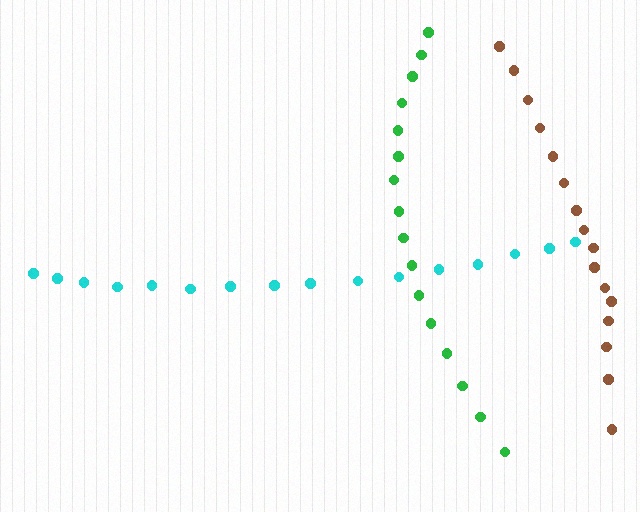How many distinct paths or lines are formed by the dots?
There are 3 distinct paths.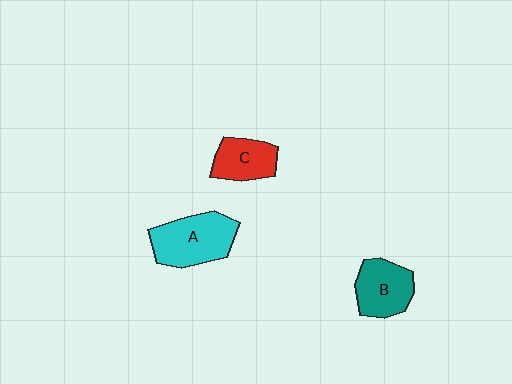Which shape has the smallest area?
Shape C (red).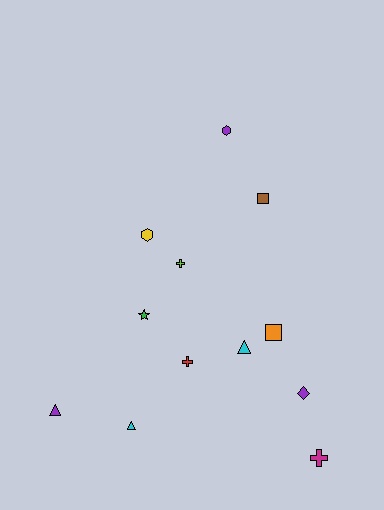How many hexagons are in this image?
There are 2 hexagons.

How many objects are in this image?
There are 12 objects.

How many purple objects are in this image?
There are 3 purple objects.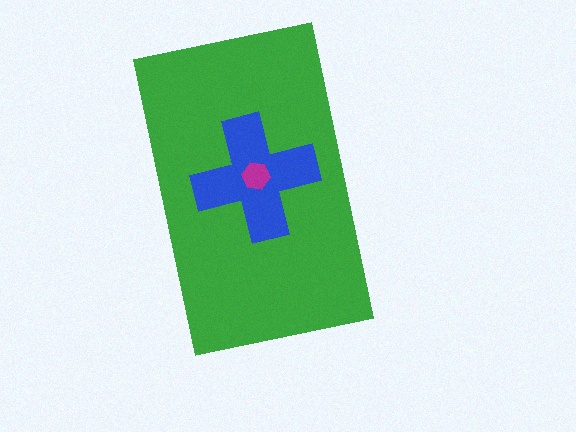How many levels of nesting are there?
3.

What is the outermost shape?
The green rectangle.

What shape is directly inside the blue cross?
The magenta hexagon.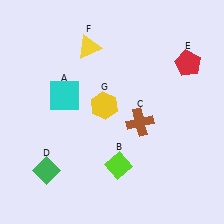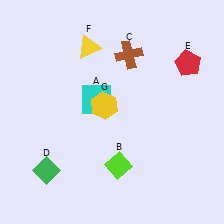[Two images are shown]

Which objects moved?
The objects that moved are: the cyan square (A), the brown cross (C).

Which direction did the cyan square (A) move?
The cyan square (A) moved right.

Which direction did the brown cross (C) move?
The brown cross (C) moved up.